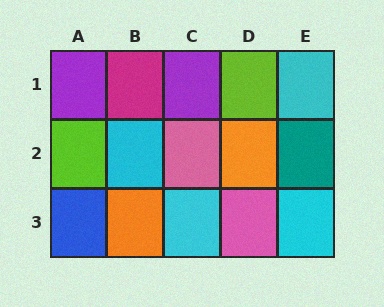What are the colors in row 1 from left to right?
Purple, magenta, purple, lime, cyan.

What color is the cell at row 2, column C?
Pink.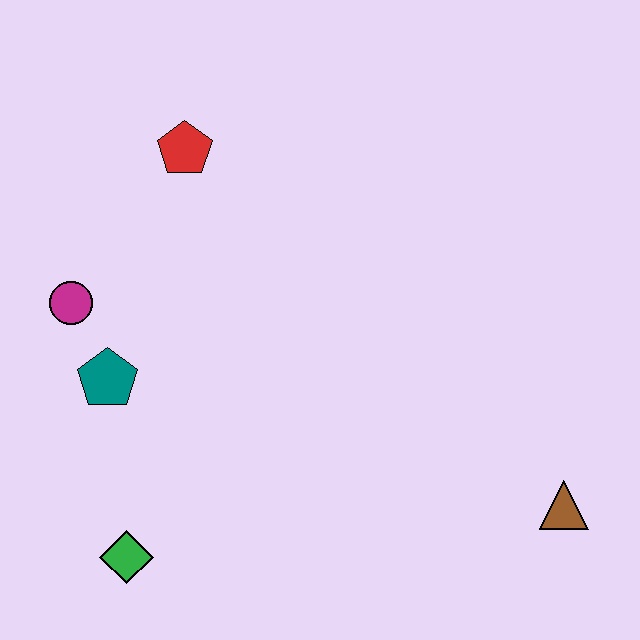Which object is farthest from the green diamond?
The brown triangle is farthest from the green diamond.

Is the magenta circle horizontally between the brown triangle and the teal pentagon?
No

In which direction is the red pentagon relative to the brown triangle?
The red pentagon is to the left of the brown triangle.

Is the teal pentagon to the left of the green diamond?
Yes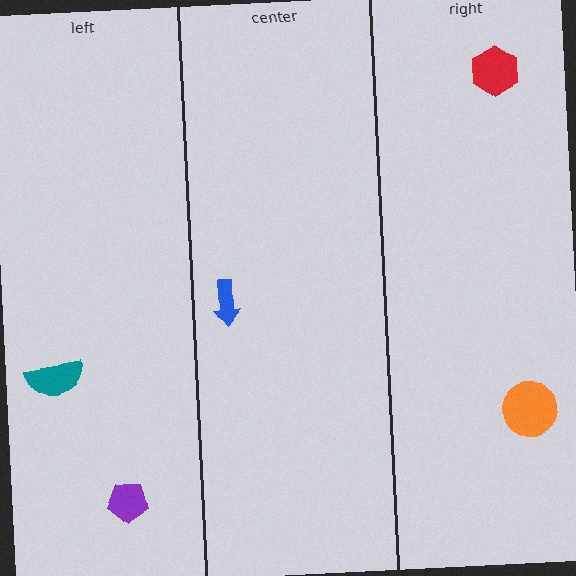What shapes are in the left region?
The teal semicircle, the purple pentagon.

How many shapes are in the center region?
1.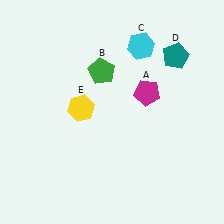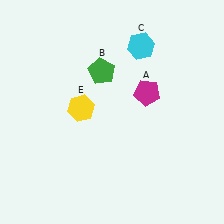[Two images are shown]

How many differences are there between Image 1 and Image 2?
There is 1 difference between the two images.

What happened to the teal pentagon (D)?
The teal pentagon (D) was removed in Image 2. It was in the top-right area of Image 1.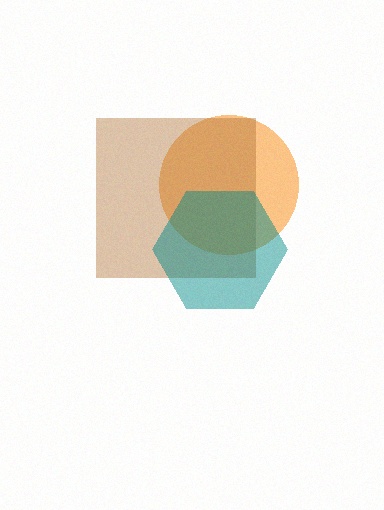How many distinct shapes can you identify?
There are 3 distinct shapes: an orange circle, a brown square, a teal hexagon.